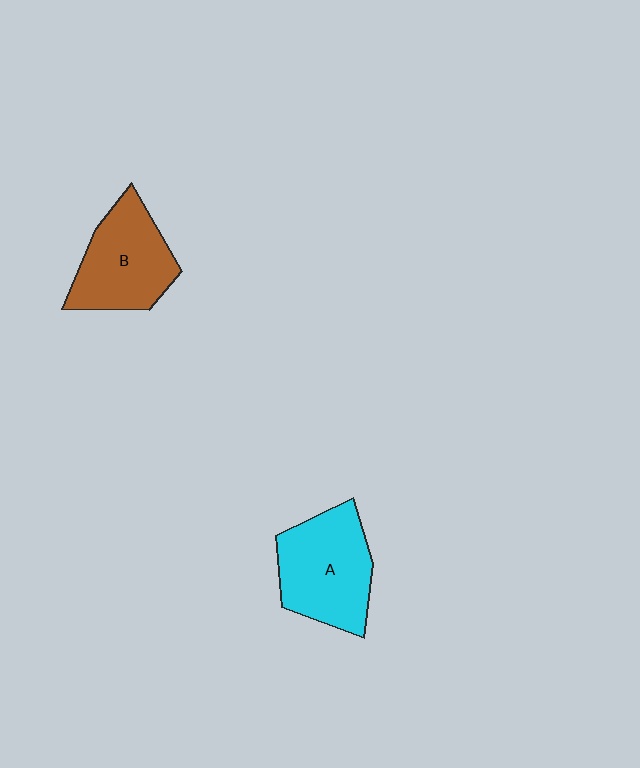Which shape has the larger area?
Shape A (cyan).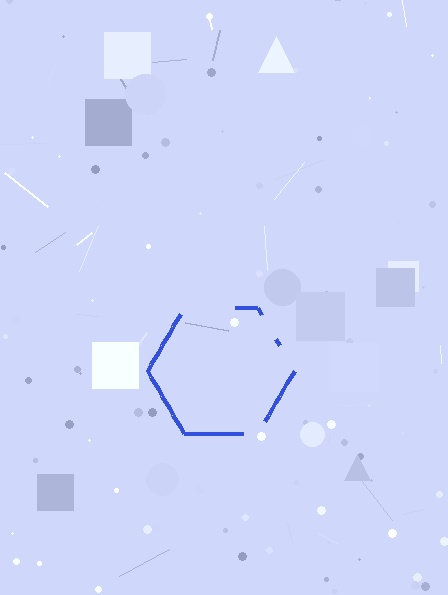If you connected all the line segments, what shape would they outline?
They would outline a hexagon.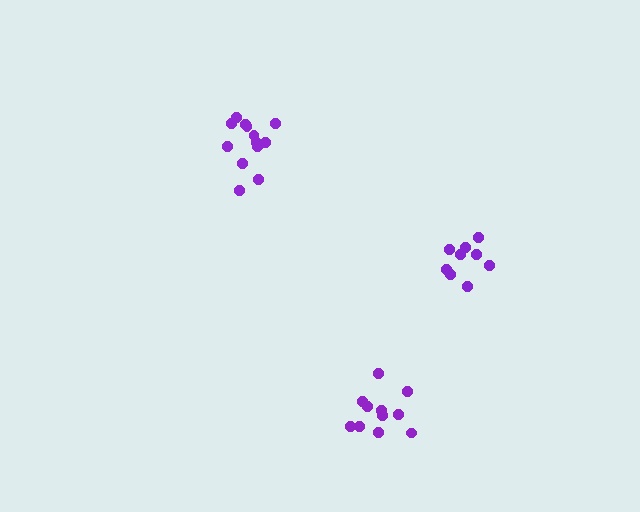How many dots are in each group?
Group 1: 13 dots, Group 2: 9 dots, Group 3: 11 dots (33 total).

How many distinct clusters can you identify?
There are 3 distinct clusters.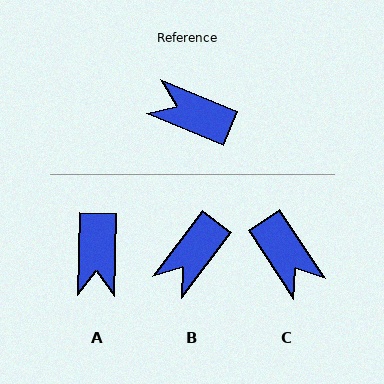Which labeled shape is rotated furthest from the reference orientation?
C, about 146 degrees away.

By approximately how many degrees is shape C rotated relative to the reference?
Approximately 146 degrees counter-clockwise.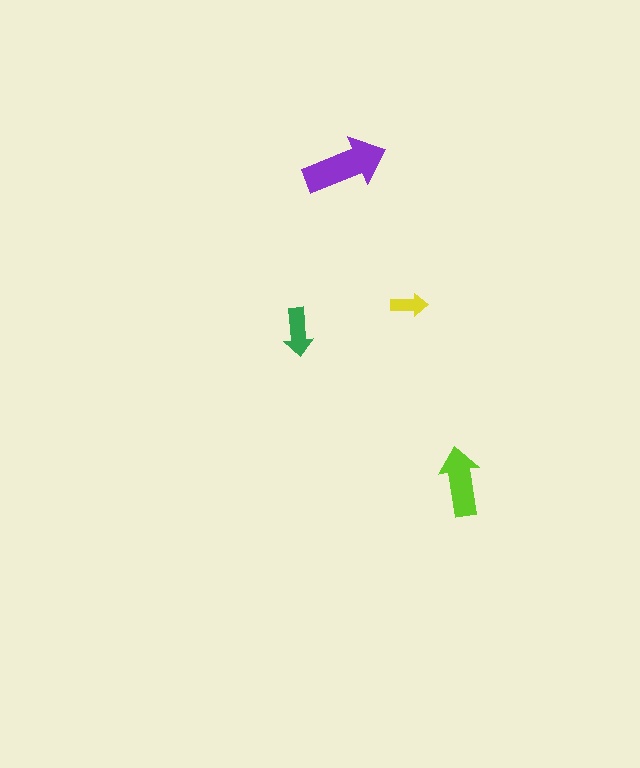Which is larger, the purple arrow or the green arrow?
The purple one.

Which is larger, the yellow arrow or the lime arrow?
The lime one.